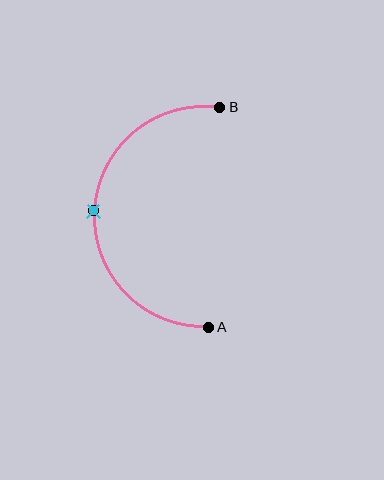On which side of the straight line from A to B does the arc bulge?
The arc bulges to the left of the straight line connecting A and B.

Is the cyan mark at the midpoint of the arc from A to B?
Yes. The cyan mark lies on the arc at equal arc-length from both A and B — it is the arc midpoint.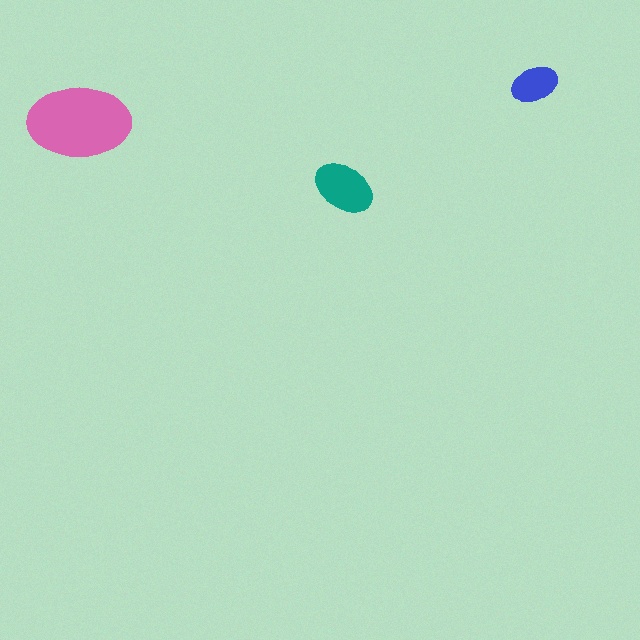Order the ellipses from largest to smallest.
the pink one, the teal one, the blue one.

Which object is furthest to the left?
The pink ellipse is leftmost.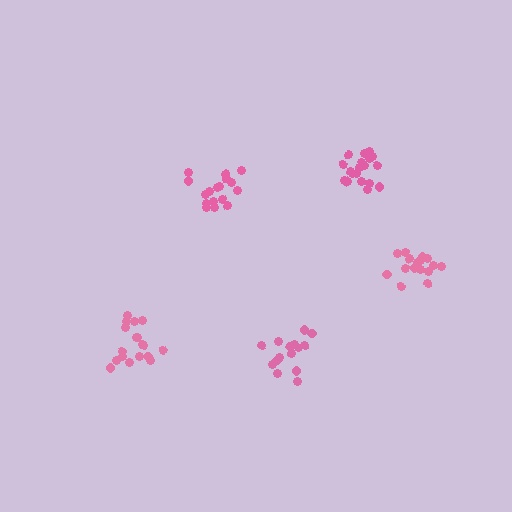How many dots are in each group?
Group 1: 18 dots, Group 2: 16 dots, Group 3: 17 dots, Group 4: 19 dots, Group 5: 15 dots (85 total).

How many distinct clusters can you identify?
There are 5 distinct clusters.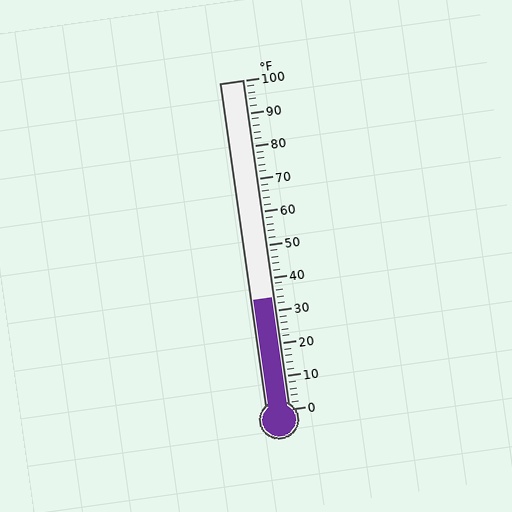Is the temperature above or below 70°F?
The temperature is below 70°F.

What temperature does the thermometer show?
The thermometer shows approximately 34°F.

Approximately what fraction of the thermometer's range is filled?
The thermometer is filled to approximately 35% of its range.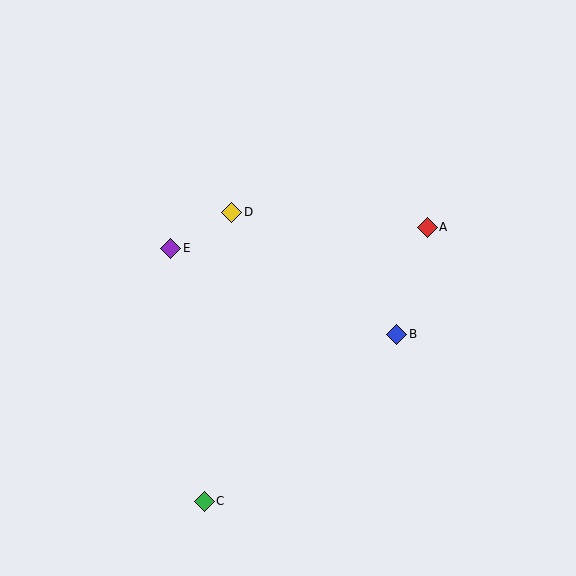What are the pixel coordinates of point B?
Point B is at (397, 334).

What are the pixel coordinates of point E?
Point E is at (171, 248).